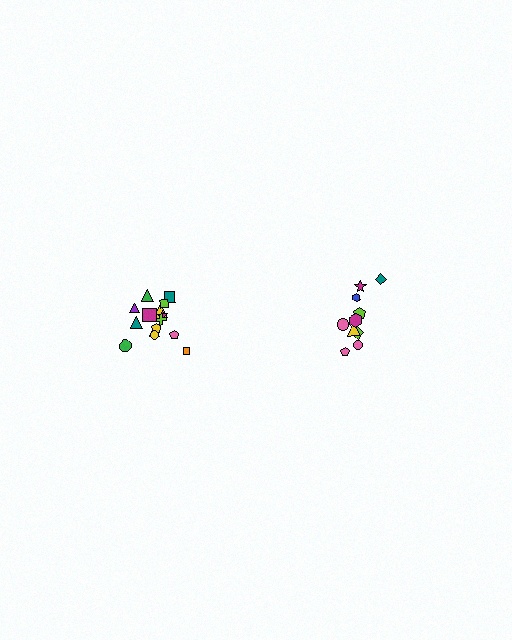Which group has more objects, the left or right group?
The left group.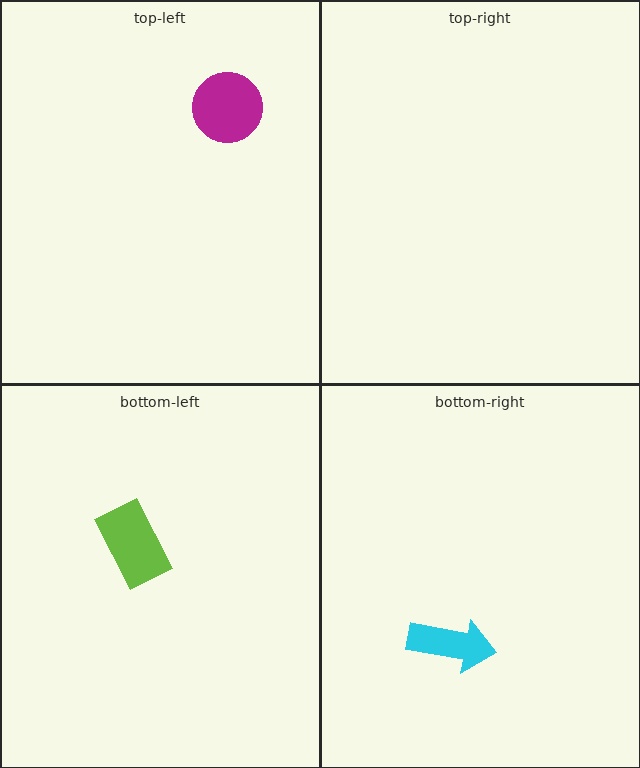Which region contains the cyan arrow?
The bottom-right region.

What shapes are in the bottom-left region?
The lime rectangle.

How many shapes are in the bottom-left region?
1.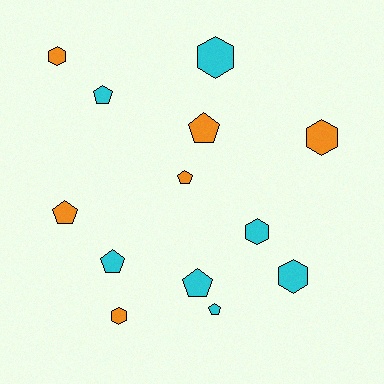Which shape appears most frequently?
Pentagon, with 7 objects.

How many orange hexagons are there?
There are 3 orange hexagons.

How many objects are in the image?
There are 13 objects.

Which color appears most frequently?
Cyan, with 7 objects.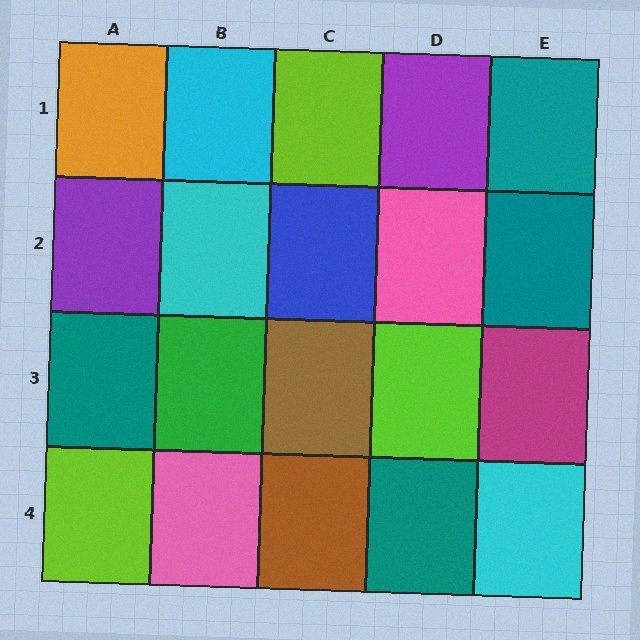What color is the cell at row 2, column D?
Pink.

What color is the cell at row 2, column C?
Blue.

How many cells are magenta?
1 cell is magenta.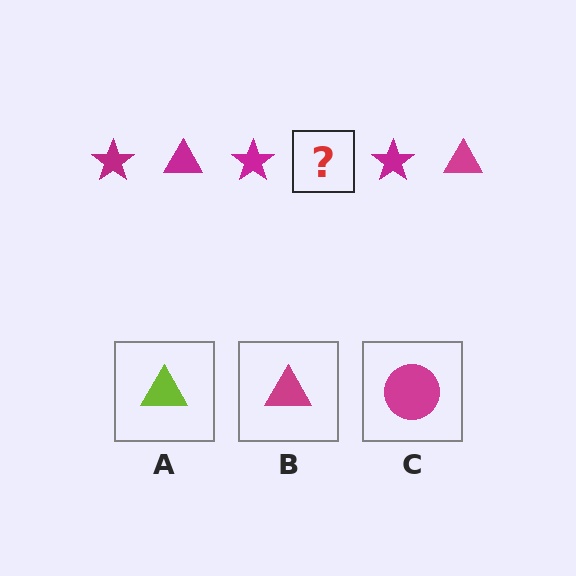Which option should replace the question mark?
Option B.